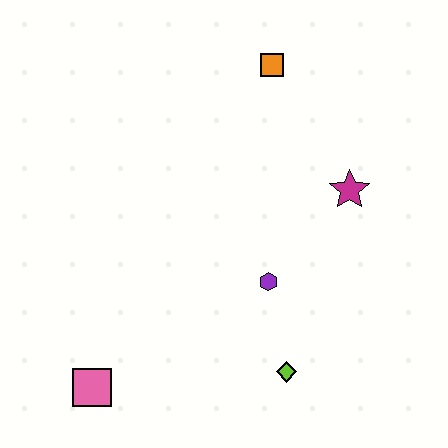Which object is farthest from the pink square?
The orange square is farthest from the pink square.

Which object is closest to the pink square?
The lime diamond is closest to the pink square.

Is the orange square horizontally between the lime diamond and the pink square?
Yes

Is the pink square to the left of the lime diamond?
Yes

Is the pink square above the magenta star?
No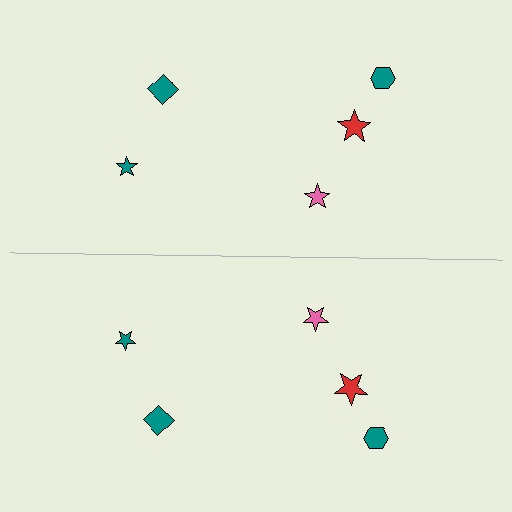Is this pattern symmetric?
Yes, this pattern has bilateral (reflection) symmetry.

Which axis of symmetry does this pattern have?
The pattern has a horizontal axis of symmetry running through the center of the image.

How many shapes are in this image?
There are 10 shapes in this image.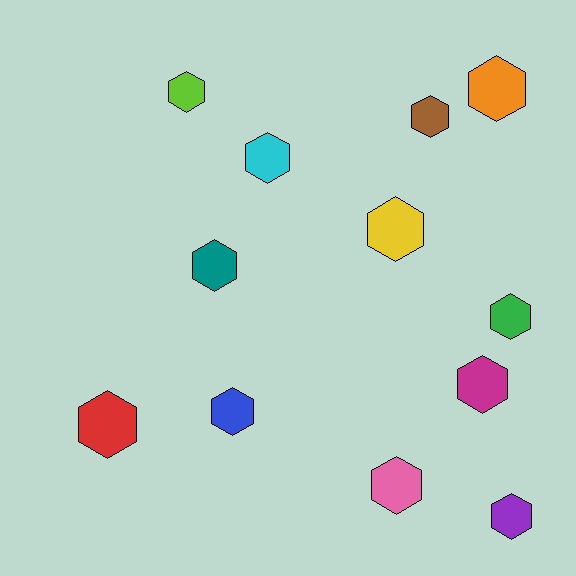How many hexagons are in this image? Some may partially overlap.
There are 12 hexagons.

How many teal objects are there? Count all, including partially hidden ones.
There is 1 teal object.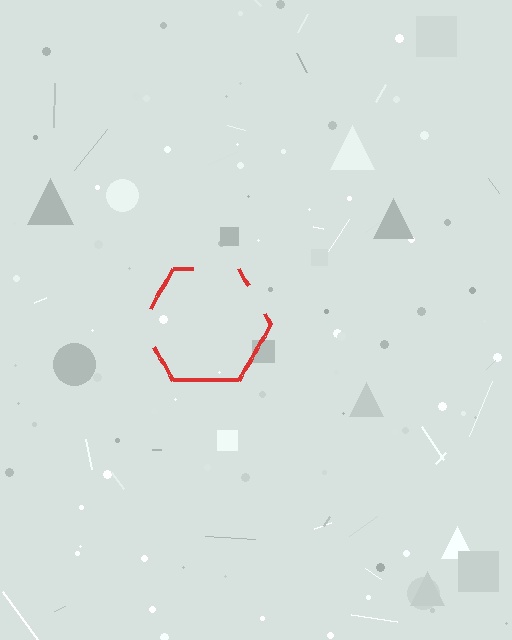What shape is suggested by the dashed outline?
The dashed outline suggests a hexagon.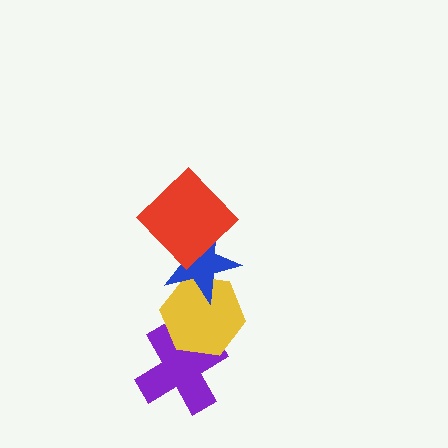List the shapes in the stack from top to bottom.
From top to bottom: the red diamond, the blue star, the yellow hexagon, the purple cross.